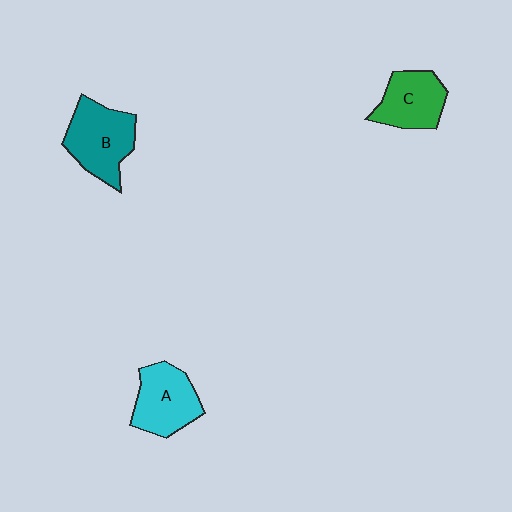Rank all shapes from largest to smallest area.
From largest to smallest: B (teal), A (cyan), C (green).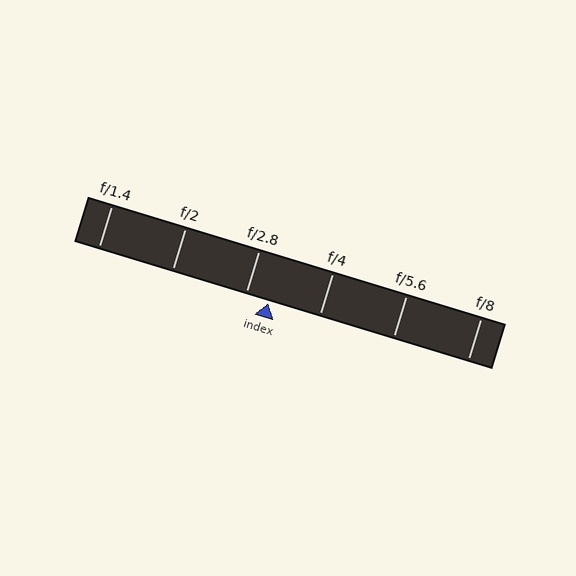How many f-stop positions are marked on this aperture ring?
There are 6 f-stop positions marked.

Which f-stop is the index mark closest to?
The index mark is closest to f/2.8.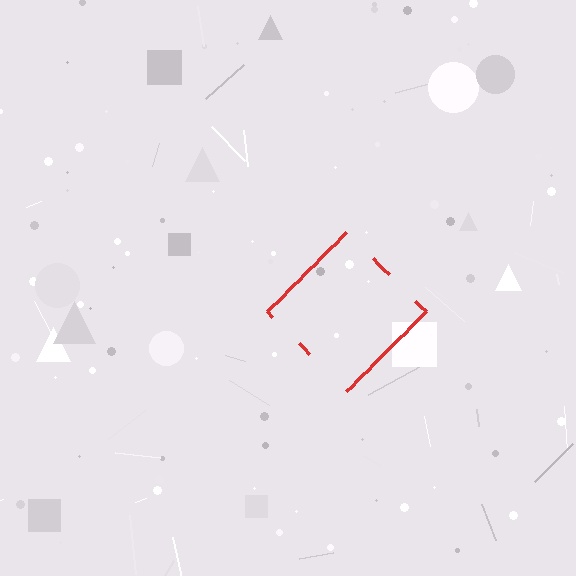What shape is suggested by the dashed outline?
The dashed outline suggests a diamond.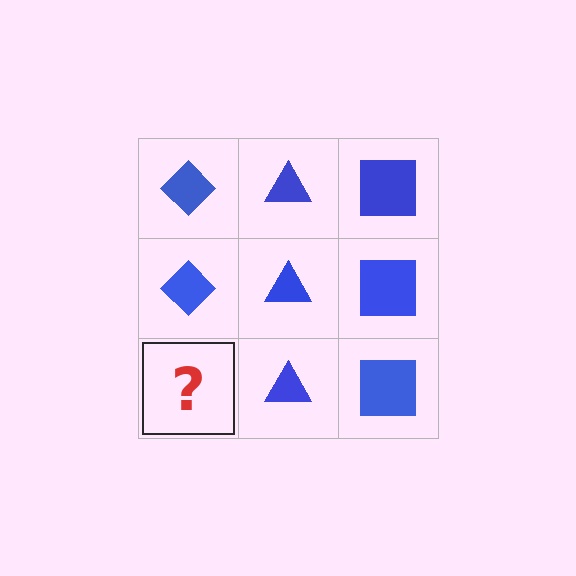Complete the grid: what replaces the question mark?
The question mark should be replaced with a blue diamond.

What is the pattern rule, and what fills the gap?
The rule is that each column has a consistent shape. The gap should be filled with a blue diamond.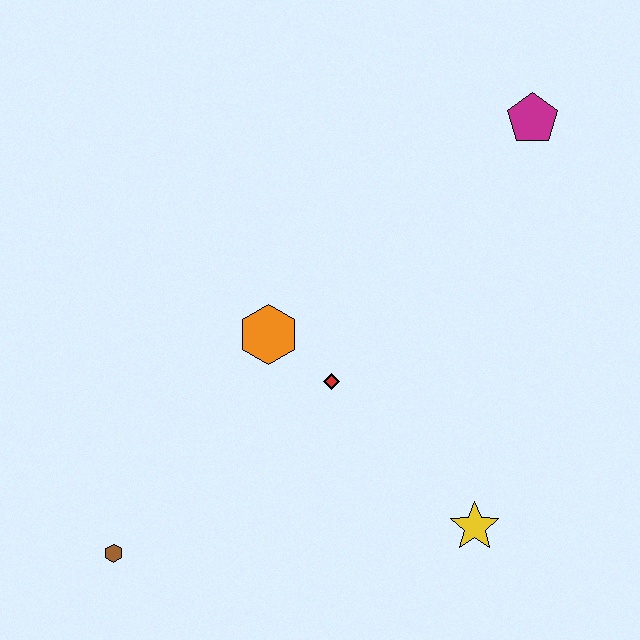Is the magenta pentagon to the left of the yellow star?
No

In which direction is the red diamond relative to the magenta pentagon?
The red diamond is below the magenta pentagon.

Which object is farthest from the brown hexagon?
The magenta pentagon is farthest from the brown hexagon.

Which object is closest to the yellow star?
The red diamond is closest to the yellow star.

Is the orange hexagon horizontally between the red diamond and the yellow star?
No